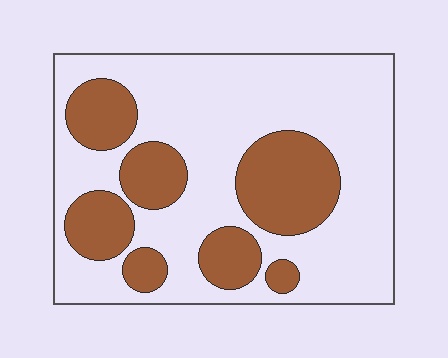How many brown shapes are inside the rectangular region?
7.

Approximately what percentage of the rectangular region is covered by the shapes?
Approximately 30%.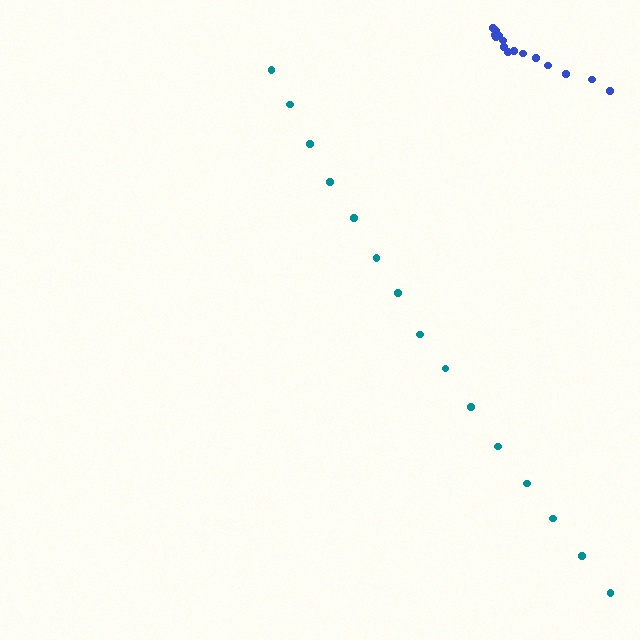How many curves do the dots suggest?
There are 2 distinct paths.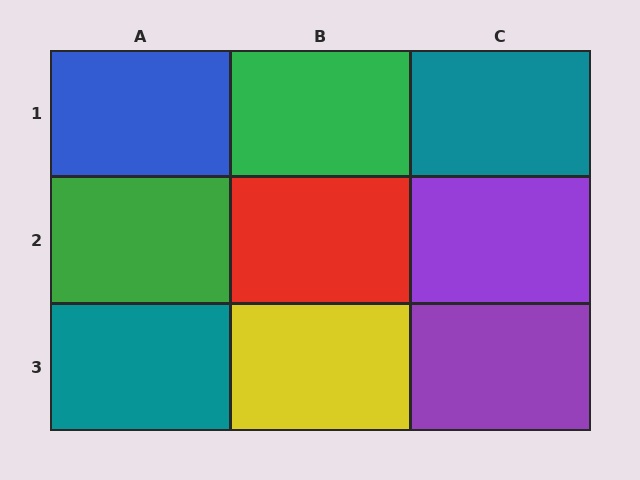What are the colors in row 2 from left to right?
Green, red, purple.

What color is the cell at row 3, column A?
Teal.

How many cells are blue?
1 cell is blue.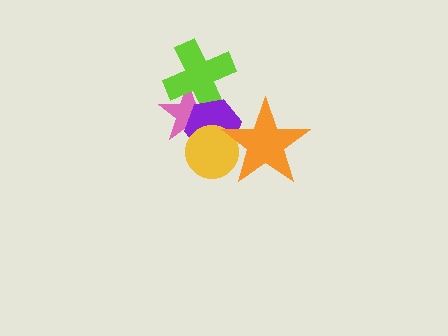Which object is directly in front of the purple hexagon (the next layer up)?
The yellow circle is directly in front of the purple hexagon.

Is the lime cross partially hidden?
Yes, it is partially covered by another shape.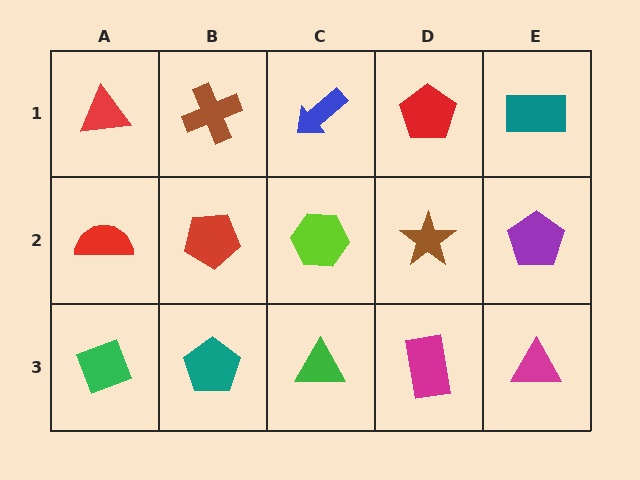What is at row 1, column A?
A red triangle.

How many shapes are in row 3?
5 shapes.